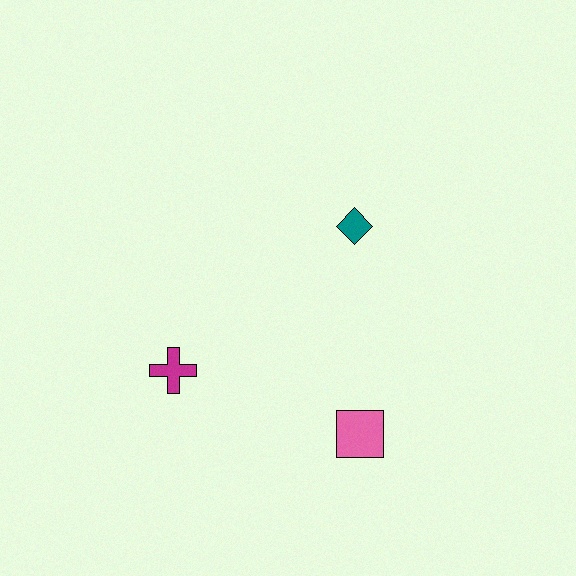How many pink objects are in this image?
There is 1 pink object.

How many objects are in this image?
There are 3 objects.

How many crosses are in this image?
There is 1 cross.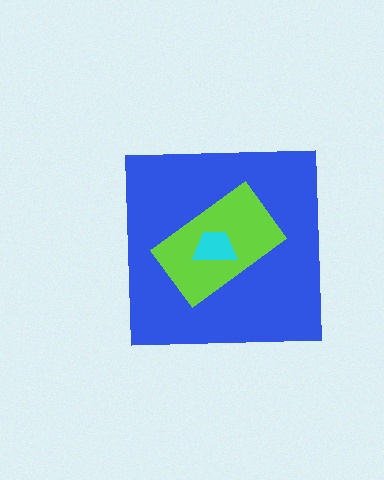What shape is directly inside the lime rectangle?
The cyan trapezoid.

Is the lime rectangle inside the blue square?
Yes.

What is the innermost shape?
The cyan trapezoid.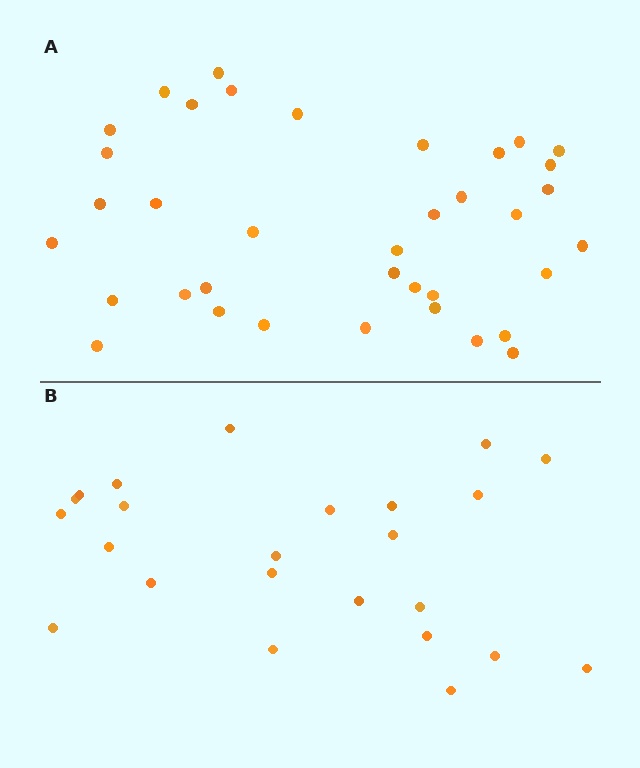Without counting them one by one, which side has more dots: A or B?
Region A (the top region) has more dots.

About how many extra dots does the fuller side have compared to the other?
Region A has approximately 15 more dots than region B.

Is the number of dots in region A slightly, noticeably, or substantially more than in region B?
Region A has substantially more. The ratio is roughly 1.5 to 1.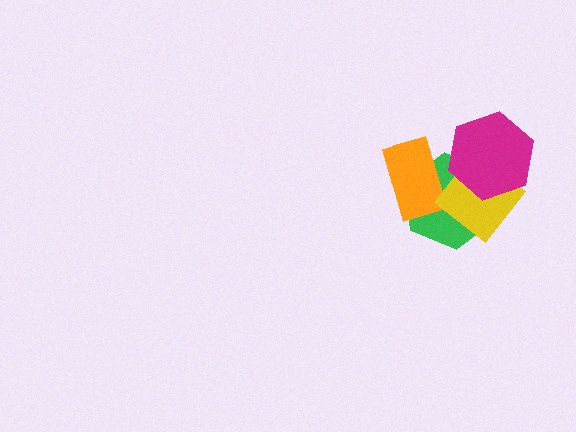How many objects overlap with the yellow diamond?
3 objects overlap with the yellow diamond.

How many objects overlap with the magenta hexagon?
2 objects overlap with the magenta hexagon.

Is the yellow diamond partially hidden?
Yes, it is partially covered by another shape.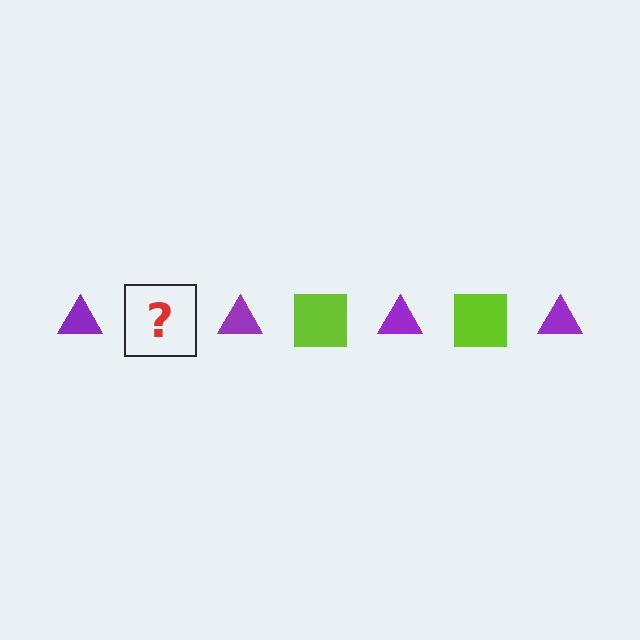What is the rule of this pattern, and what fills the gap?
The rule is that the pattern alternates between purple triangle and lime square. The gap should be filled with a lime square.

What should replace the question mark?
The question mark should be replaced with a lime square.